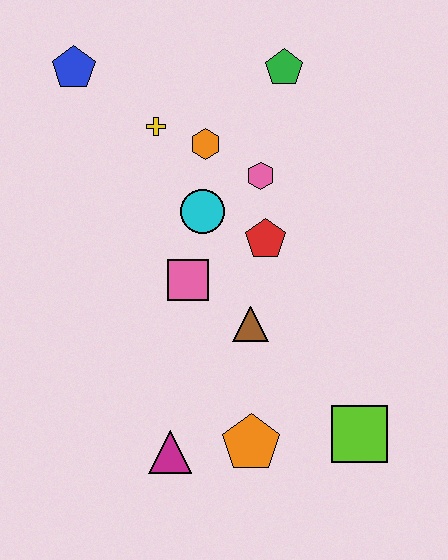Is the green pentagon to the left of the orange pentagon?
No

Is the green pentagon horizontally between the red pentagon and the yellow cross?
No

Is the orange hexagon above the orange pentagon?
Yes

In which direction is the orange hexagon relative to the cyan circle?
The orange hexagon is above the cyan circle.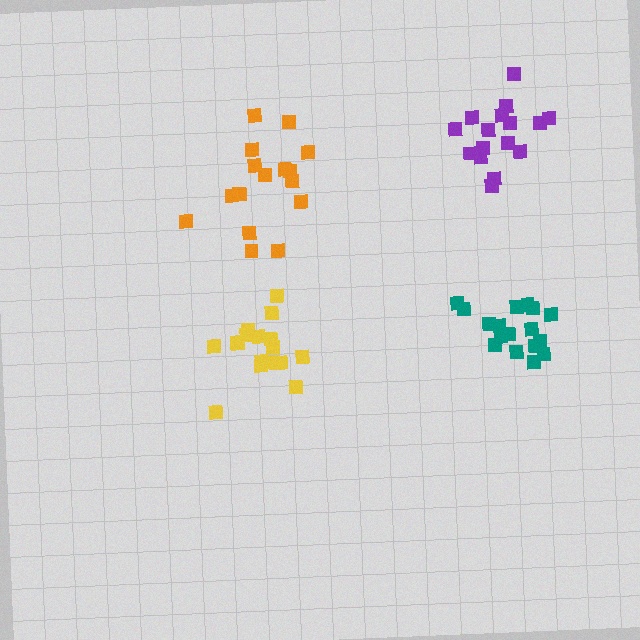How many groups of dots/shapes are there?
There are 4 groups.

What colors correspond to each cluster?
The clusters are colored: teal, purple, yellow, orange.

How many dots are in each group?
Group 1: 17 dots, Group 2: 16 dots, Group 3: 18 dots, Group 4: 16 dots (67 total).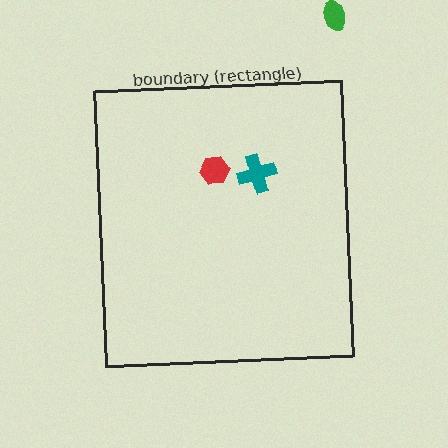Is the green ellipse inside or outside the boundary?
Outside.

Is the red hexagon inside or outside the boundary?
Inside.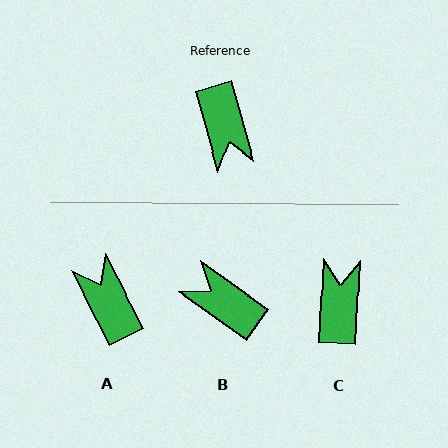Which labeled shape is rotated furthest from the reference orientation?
A, about 168 degrees away.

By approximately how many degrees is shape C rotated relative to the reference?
Approximately 161 degrees counter-clockwise.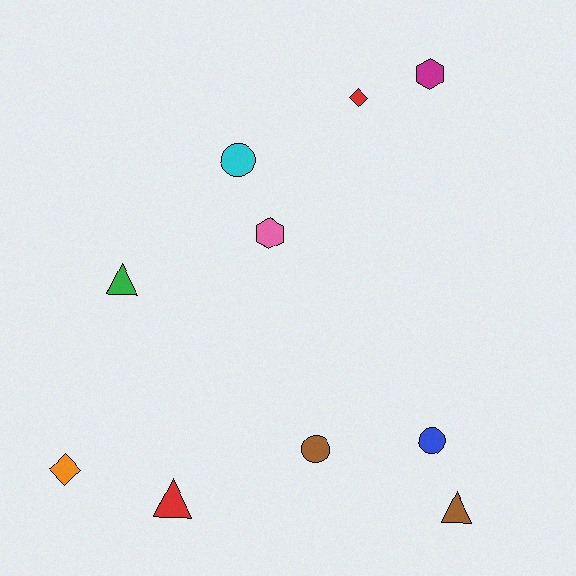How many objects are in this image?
There are 10 objects.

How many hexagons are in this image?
There are 2 hexagons.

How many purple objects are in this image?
There are no purple objects.